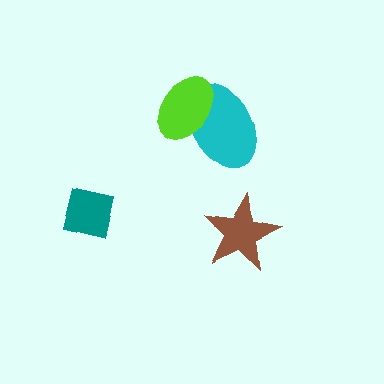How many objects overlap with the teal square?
0 objects overlap with the teal square.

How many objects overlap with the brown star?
0 objects overlap with the brown star.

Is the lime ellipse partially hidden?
No, no other shape covers it.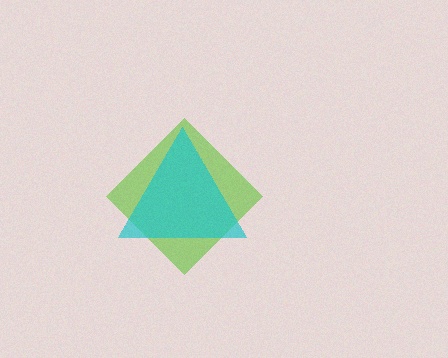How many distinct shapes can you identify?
There are 2 distinct shapes: a lime diamond, a cyan triangle.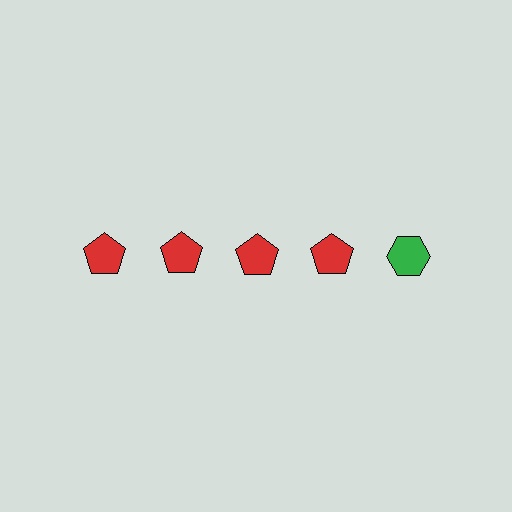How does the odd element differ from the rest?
It differs in both color (green instead of red) and shape (hexagon instead of pentagon).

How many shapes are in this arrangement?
There are 5 shapes arranged in a grid pattern.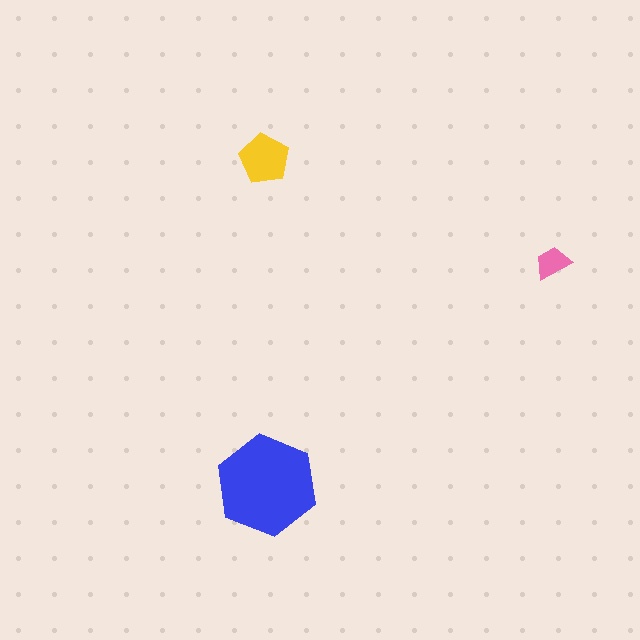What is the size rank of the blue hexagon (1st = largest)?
1st.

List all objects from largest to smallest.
The blue hexagon, the yellow pentagon, the pink trapezoid.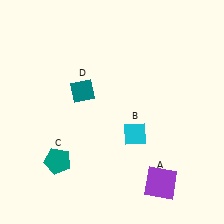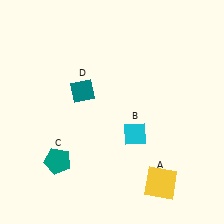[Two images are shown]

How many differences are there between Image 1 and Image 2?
There is 1 difference between the two images.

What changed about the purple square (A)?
In Image 1, A is purple. In Image 2, it changed to yellow.